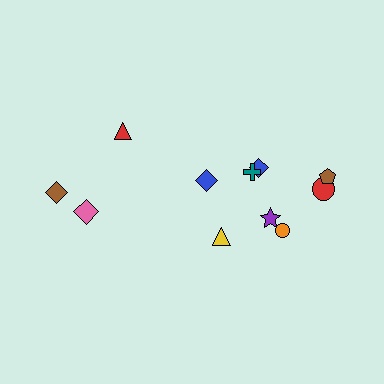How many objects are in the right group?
There are 8 objects.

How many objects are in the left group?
There are 3 objects.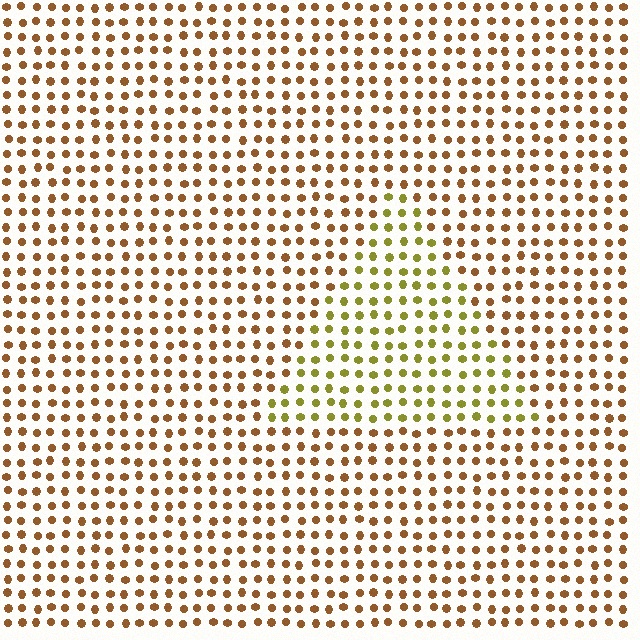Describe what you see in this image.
The image is filled with small brown elements in a uniform arrangement. A triangle-shaped region is visible where the elements are tinted to a slightly different hue, forming a subtle color boundary.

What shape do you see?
I see a triangle.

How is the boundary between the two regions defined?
The boundary is defined purely by a slight shift in hue (about 38 degrees). Spacing, size, and orientation are identical on both sides.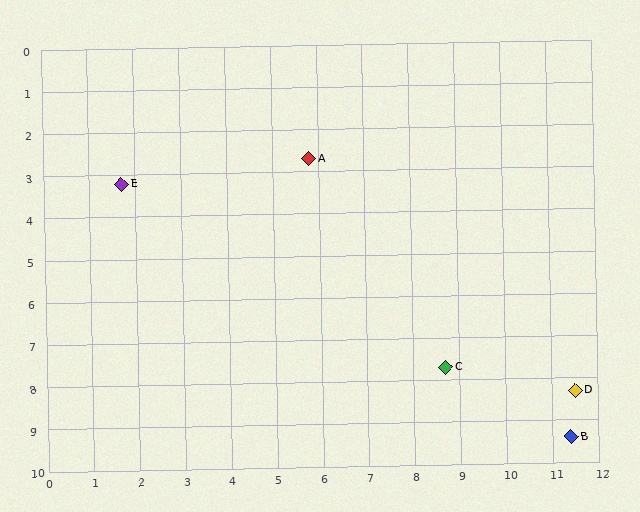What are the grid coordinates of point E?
Point E is at approximately (1.7, 3.2).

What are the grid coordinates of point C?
Point C is at approximately (8.7, 7.7).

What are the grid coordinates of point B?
Point B is at approximately (11.4, 9.4).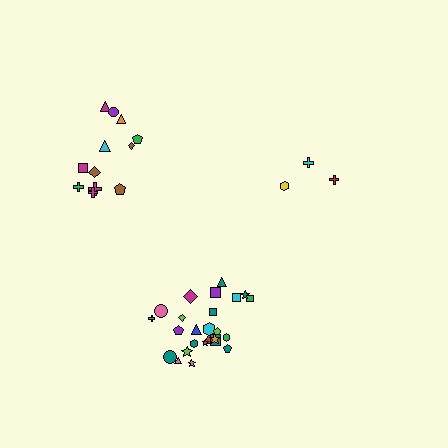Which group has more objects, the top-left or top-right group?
The top-left group.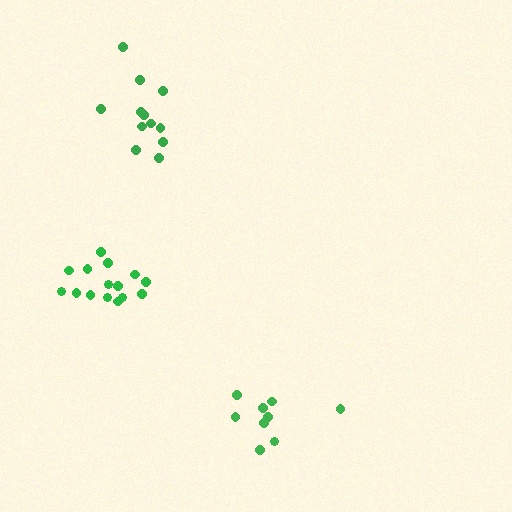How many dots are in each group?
Group 1: 12 dots, Group 2: 9 dots, Group 3: 15 dots (36 total).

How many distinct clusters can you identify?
There are 3 distinct clusters.